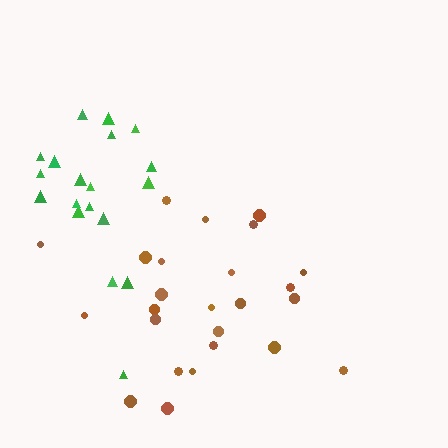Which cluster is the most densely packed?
Brown.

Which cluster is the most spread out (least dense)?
Green.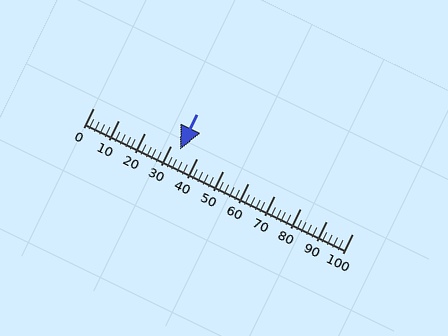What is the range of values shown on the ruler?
The ruler shows values from 0 to 100.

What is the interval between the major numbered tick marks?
The major tick marks are spaced 10 units apart.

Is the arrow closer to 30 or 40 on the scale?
The arrow is closer to 30.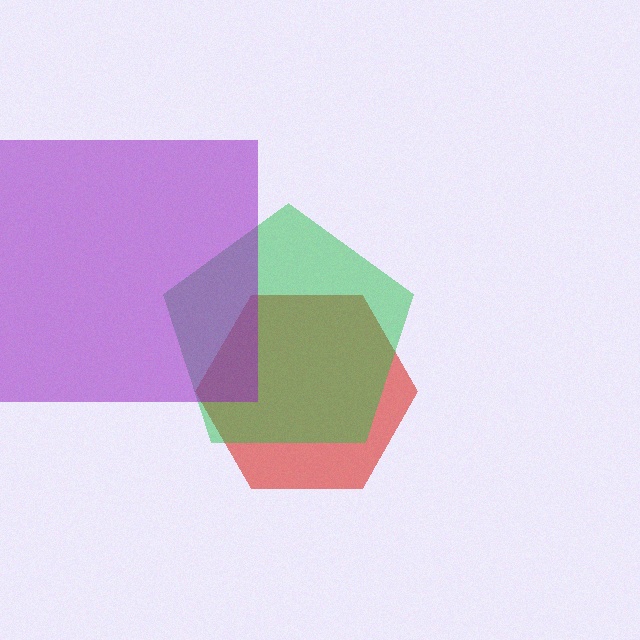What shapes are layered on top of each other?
The layered shapes are: a red hexagon, a green pentagon, a purple square.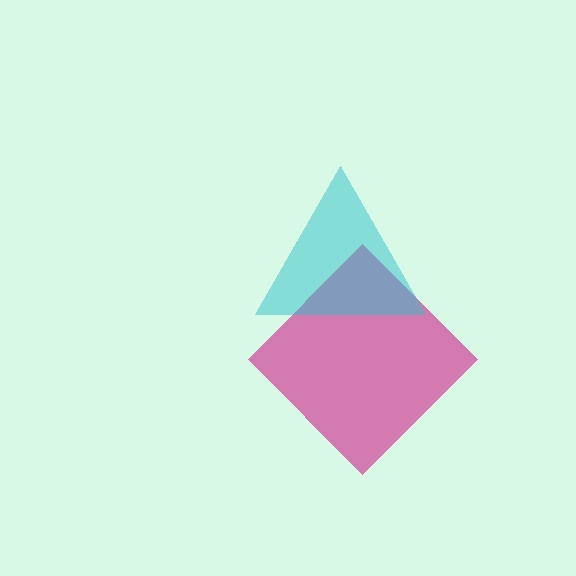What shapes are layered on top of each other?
The layered shapes are: a magenta diamond, a cyan triangle.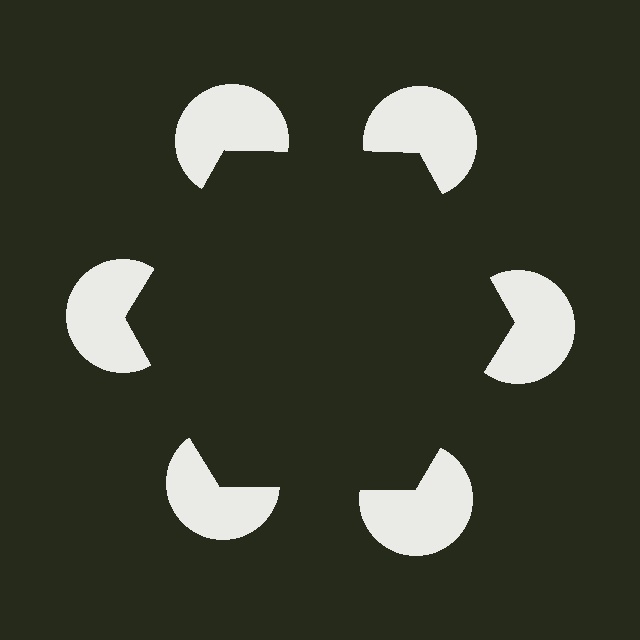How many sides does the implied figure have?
6 sides.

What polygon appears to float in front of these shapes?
An illusory hexagon — its edges are inferred from the aligned wedge cuts in the pac-man discs, not physically drawn.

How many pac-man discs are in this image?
There are 6 — one at each vertex of the illusory hexagon.